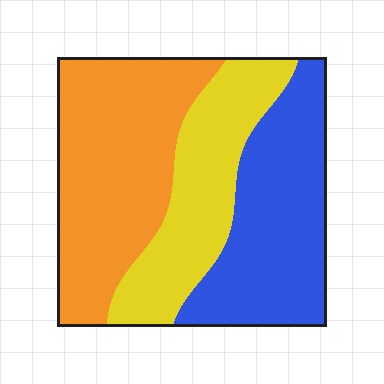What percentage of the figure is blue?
Blue covers around 35% of the figure.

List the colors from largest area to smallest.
From largest to smallest: orange, blue, yellow.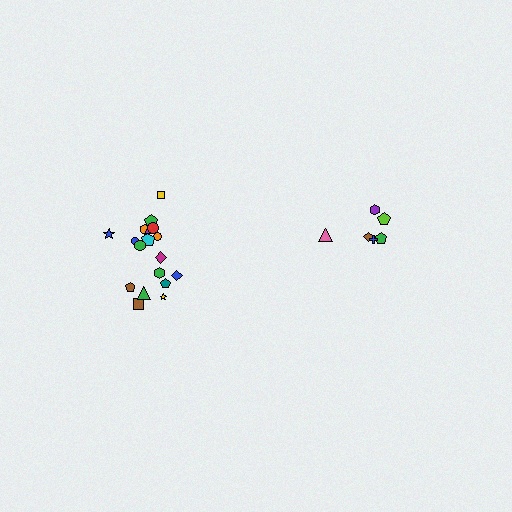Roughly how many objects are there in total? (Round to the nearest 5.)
Roughly 25 objects in total.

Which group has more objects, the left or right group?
The left group.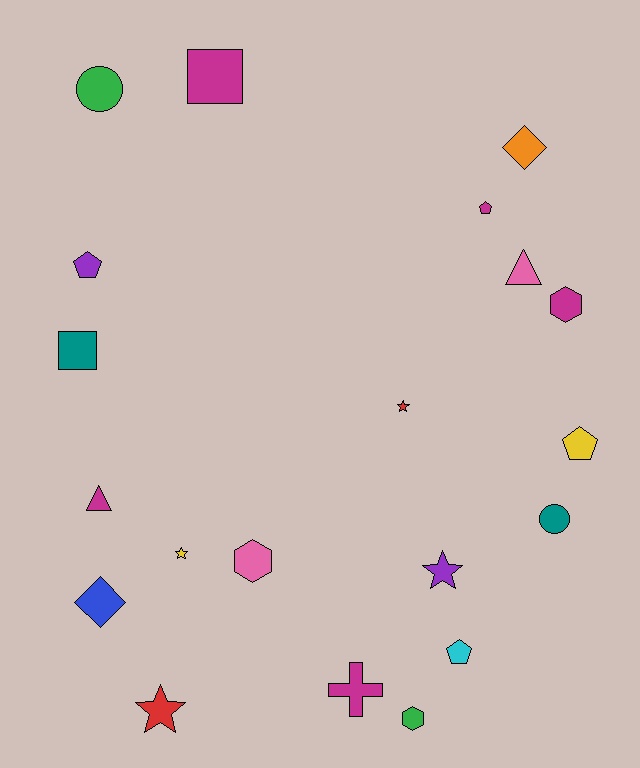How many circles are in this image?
There are 2 circles.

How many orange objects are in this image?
There is 1 orange object.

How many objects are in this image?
There are 20 objects.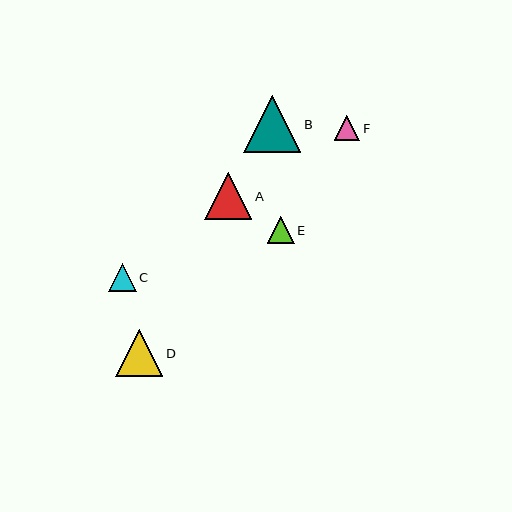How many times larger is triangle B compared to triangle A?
Triangle B is approximately 1.2 times the size of triangle A.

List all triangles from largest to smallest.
From largest to smallest: B, A, D, C, E, F.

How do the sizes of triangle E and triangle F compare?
Triangle E and triangle F are approximately the same size.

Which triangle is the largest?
Triangle B is the largest with a size of approximately 57 pixels.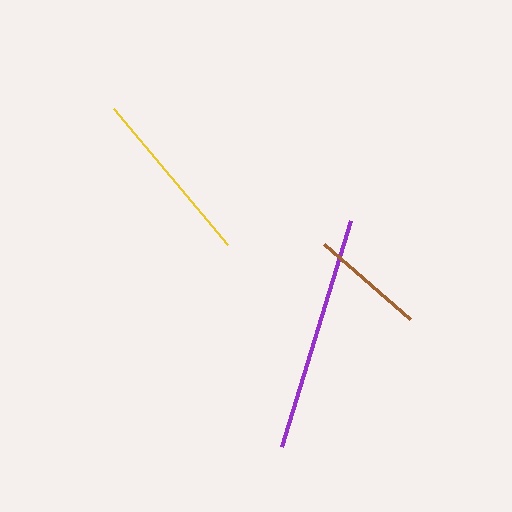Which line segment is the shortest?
The brown line is the shortest at approximately 114 pixels.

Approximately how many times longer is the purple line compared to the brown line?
The purple line is approximately 2.1 times the length of the brown line.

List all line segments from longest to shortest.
From longest to shortest: purple, yellow, brown.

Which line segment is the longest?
The purple line is the longest at approximately 237 pixels.